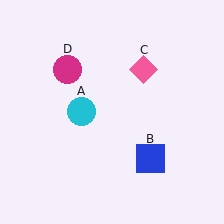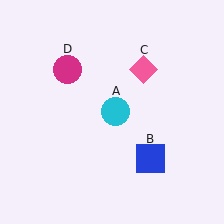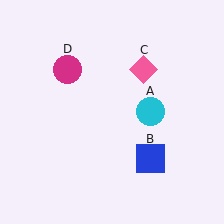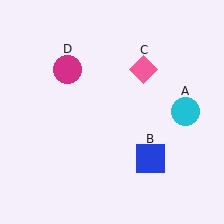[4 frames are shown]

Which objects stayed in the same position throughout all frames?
Blue square (object B) and pink diamond (object C) and magenta circle (object D) remained stationary.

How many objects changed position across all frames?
1 object changed position: cyan circle (object A).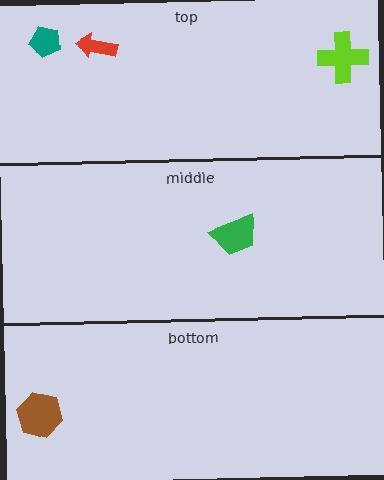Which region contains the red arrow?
The top region.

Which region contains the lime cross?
The top region.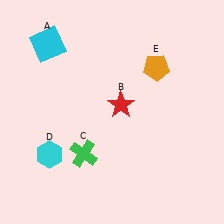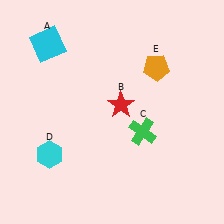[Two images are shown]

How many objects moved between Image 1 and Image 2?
1 object moved between the two images.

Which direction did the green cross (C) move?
The green cross (C) moved right.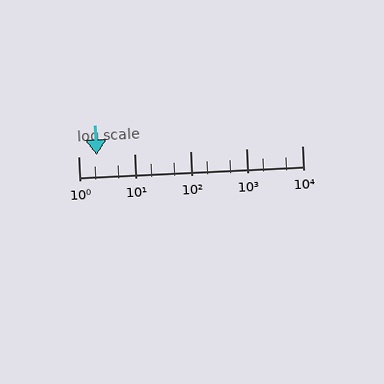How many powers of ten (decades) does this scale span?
The scale spans 4 decades, from 1 to 10000.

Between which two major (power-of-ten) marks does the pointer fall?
The pointer is between 1 and 10.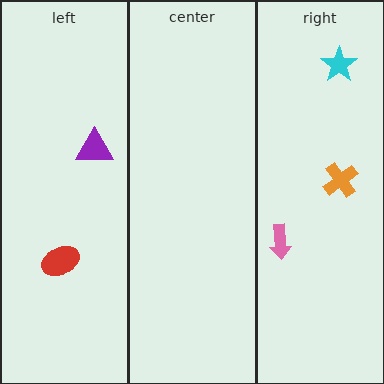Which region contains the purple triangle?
The left region.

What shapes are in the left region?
The purple triangle, the red ellipse.